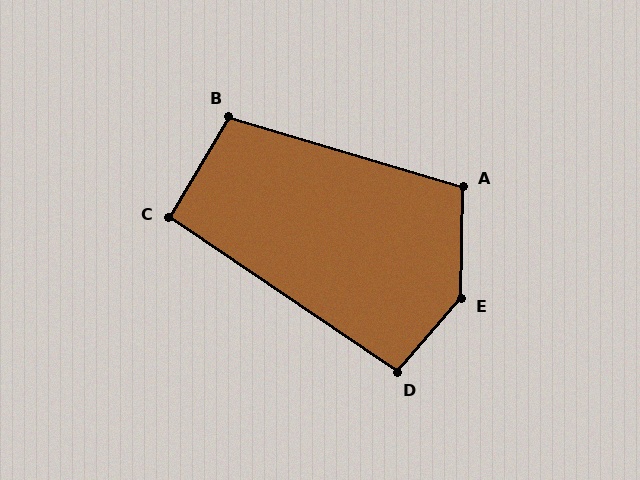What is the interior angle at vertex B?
Approximately 104 degrees (obtuse).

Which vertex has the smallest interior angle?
C, at approximately 93 degrees.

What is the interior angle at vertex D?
Approximately 97 degrees (obtuse).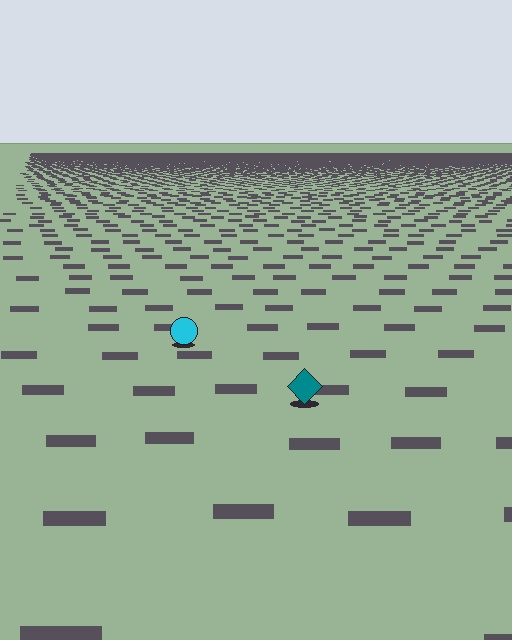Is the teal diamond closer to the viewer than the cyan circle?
Yes. The teal diamond is closer — you can tell from the texture gradient: the ground texture is coarser near it.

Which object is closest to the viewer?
The teal diamond is closest. The texture marks near it are larger and more spread out.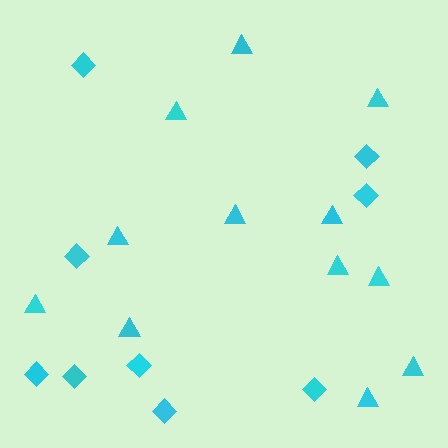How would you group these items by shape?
There are 2 groups: one group of diamonds (9) and one group of triangles (12).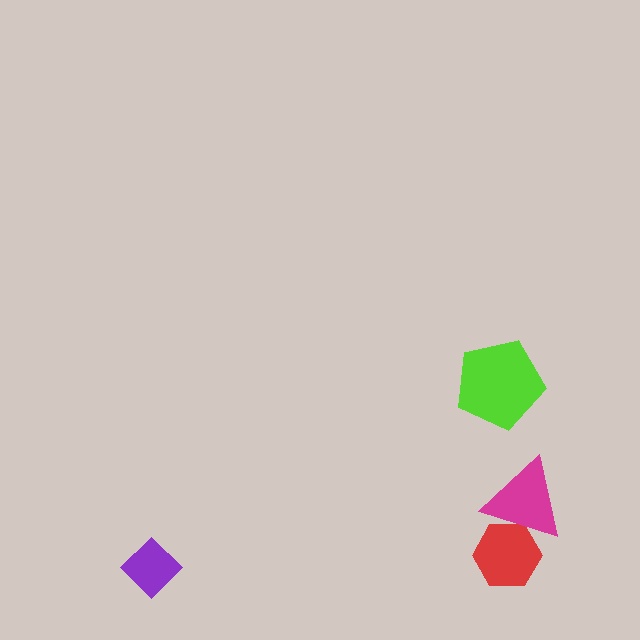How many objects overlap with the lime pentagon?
0 objects overlap with the lime pentagon.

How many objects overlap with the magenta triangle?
1 object overlaps with the magenta triangle.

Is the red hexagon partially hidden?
Yes, it is partially covered by another shape.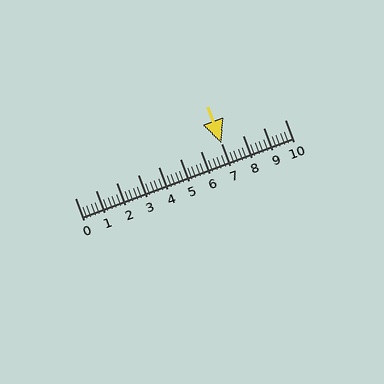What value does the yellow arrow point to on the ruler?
The yellow arrow points to approximately 7.0.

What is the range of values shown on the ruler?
The ruler shows values from 0 to 10.